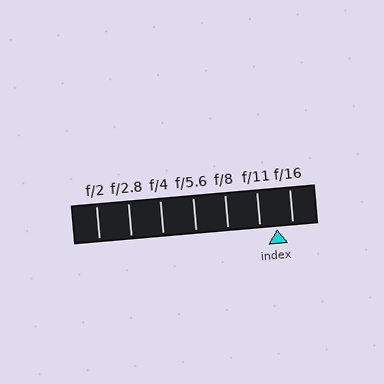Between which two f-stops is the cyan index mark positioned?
The index mark is between f/11 and f/16.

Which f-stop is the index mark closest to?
The index mark is closest to f/16.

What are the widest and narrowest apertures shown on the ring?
The widest aperture shown is f/2 and the narrowest is f/16.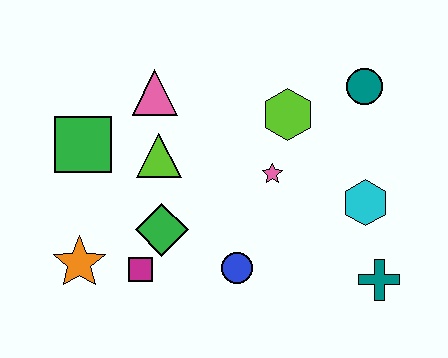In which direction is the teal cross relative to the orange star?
The teal cross is to the right of the orange star.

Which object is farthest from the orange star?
The teal circle is farthest from the orange star.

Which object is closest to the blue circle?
The green diamond is closest to the blue circle.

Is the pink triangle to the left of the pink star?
Yes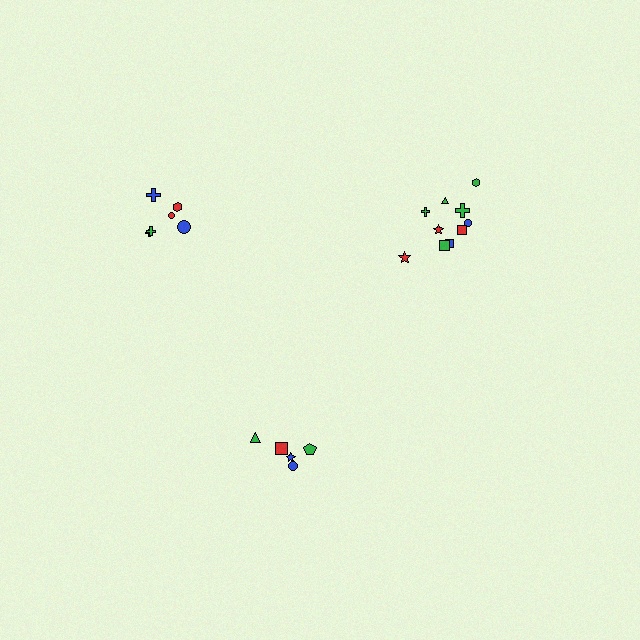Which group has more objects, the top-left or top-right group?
The top-right group.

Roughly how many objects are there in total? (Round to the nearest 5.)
Roughly 20 objects in total.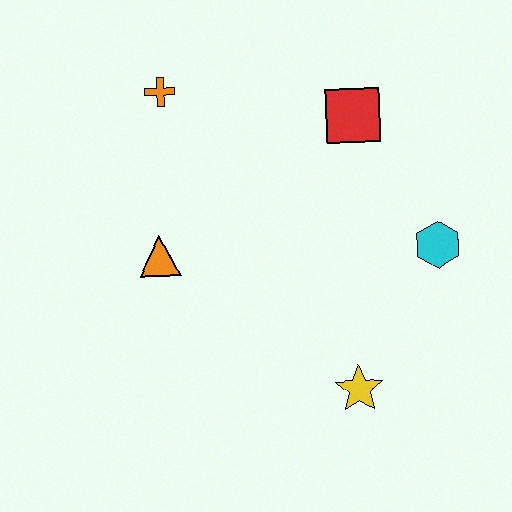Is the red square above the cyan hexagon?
Yes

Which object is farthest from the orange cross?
The yellow star is farthest from the orange cross.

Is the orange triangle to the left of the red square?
Yes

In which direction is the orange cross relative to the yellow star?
The orange cross is above the yellow star.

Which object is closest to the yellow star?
The cyan hexagon is closest to the yellow star.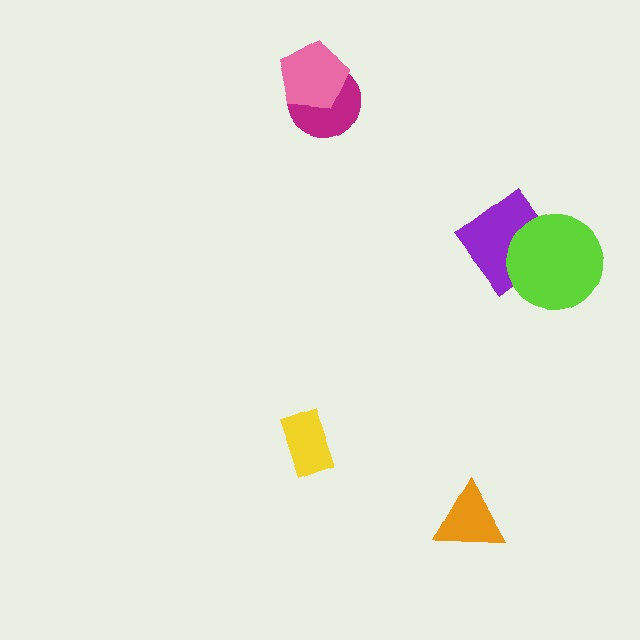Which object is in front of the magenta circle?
The pink pentagon is in front of the magenta circle.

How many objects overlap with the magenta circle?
1 object overlaps with the magenta circle.